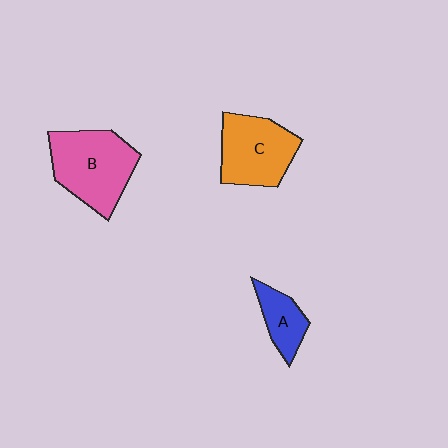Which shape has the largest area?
Shape B (pink).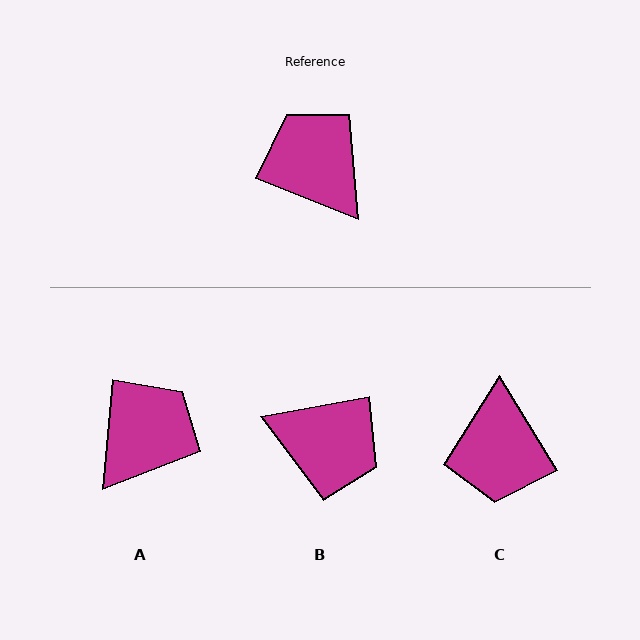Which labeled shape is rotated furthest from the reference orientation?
B, about 148 degrees away.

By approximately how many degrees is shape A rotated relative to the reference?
Approximately 73 degrees clockwise.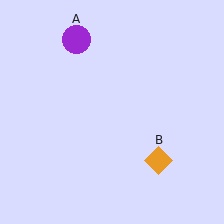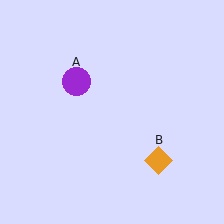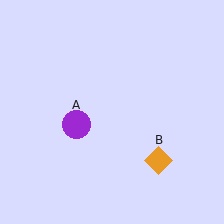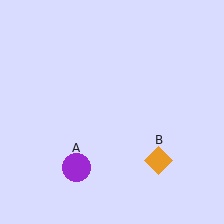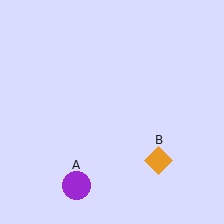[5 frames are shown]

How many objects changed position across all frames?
1 object changed position: purple circle (object A).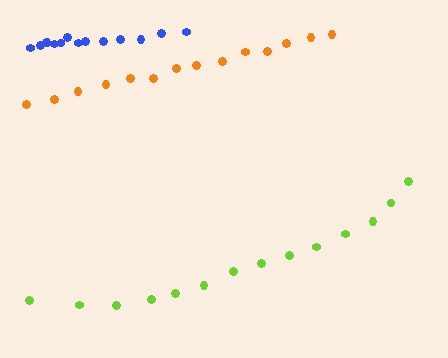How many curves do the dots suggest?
There are 3 distinct paths.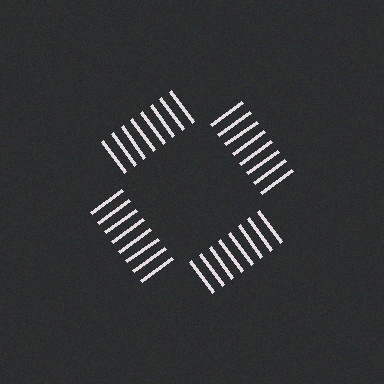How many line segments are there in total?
32 — 8 along each of the 4 edges.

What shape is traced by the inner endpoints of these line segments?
An illusory square — the line segments terminate on its edges but no continuous stroke is drawn.